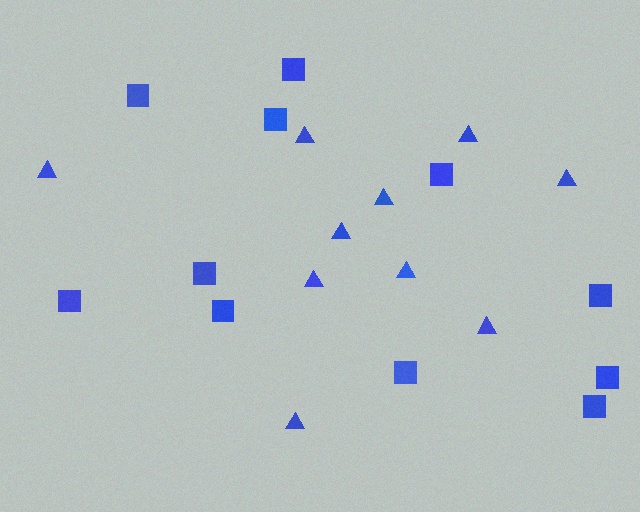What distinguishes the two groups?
There are 2 groups: one group of triangles (10) and one group of squares (11).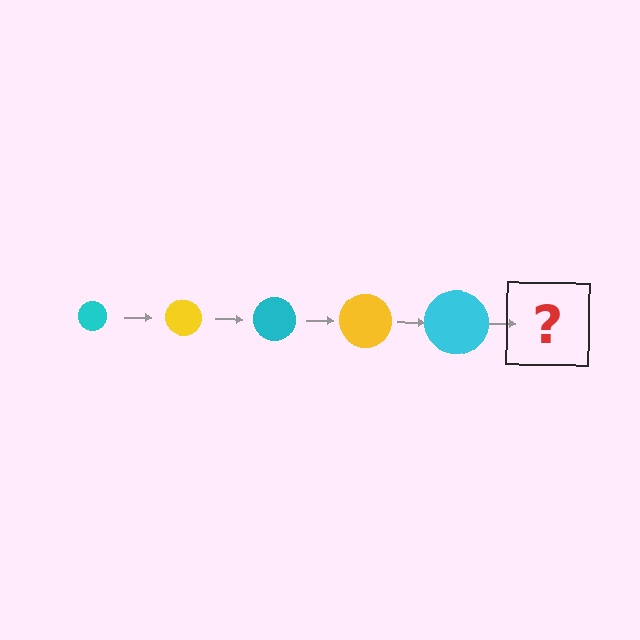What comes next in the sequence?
The next element should be a yellow circle, larger than the previous one.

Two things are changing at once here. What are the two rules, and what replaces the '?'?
The two rules are that the circle grows larger each step and the color cycles through cyan and yellow. The '?' should be a yellow circle, larger than the previous one.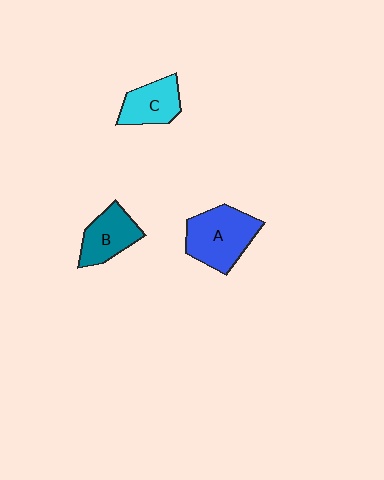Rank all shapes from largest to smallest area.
From largest to smallest: A (blue), B (teal), C (cyan).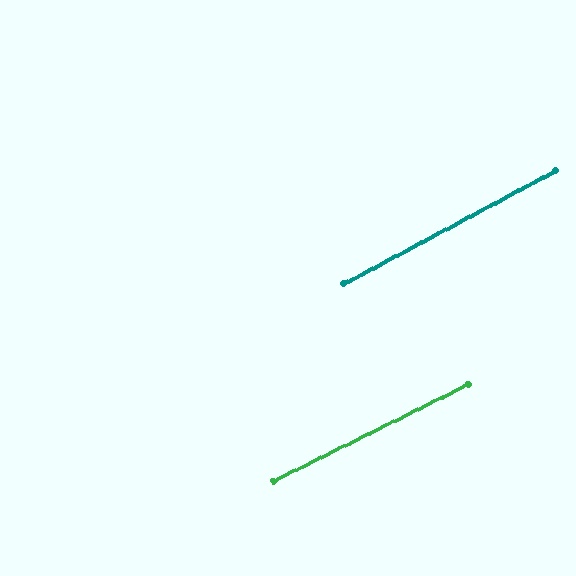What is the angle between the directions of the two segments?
Approximately 2 degrees.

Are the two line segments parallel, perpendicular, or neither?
Parallel — their directions differ by only 1.8°.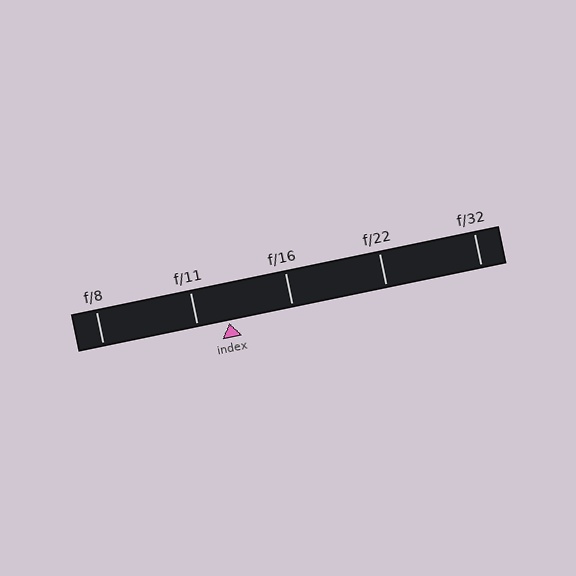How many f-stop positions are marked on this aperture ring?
There are 5 f-stop positions marked.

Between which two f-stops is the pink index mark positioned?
The index mark is between f/11 and f/16.